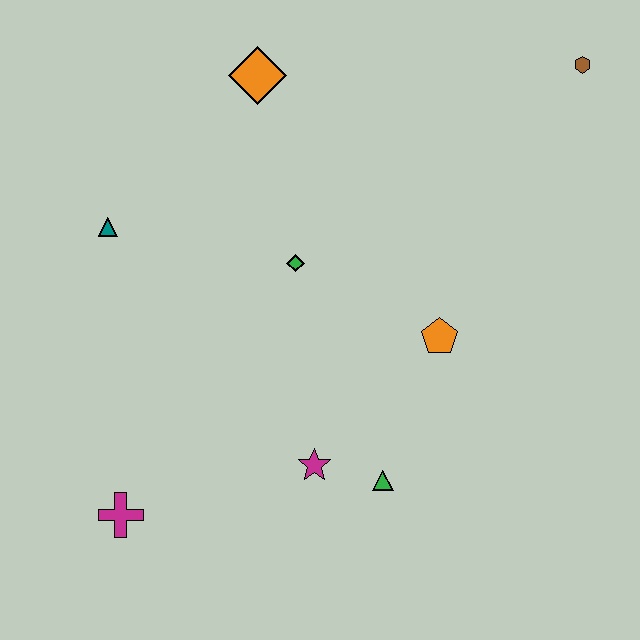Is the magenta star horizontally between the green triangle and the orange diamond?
Yes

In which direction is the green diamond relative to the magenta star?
The green diamond is above the magenta star.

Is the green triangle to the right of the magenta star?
Yes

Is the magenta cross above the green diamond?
No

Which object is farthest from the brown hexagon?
The magenta cross is farthest from the brown hexagon.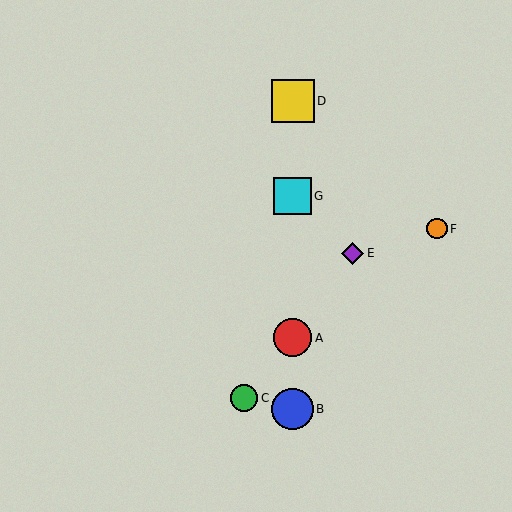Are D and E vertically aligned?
No, D is at x≈293 and E is at x≈352.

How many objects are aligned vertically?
4 objects (A, B, D, G) are aligned vertically.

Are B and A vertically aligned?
Yes, both are at x≈293.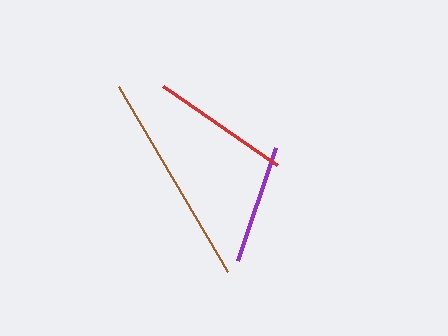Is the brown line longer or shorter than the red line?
The brown line is longer than the red line.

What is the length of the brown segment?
The brown segment is approximately 215 pixels long.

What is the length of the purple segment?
The purple segment is approximately 119 pixels long.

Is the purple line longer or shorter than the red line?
The red line is longer than the purple line.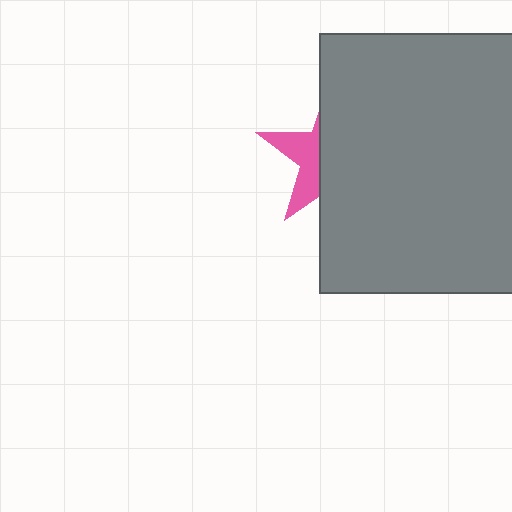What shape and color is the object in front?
The object in front is a gray square.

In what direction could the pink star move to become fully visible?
The pink star could move left. That would shift it out from behind the gray square entirely.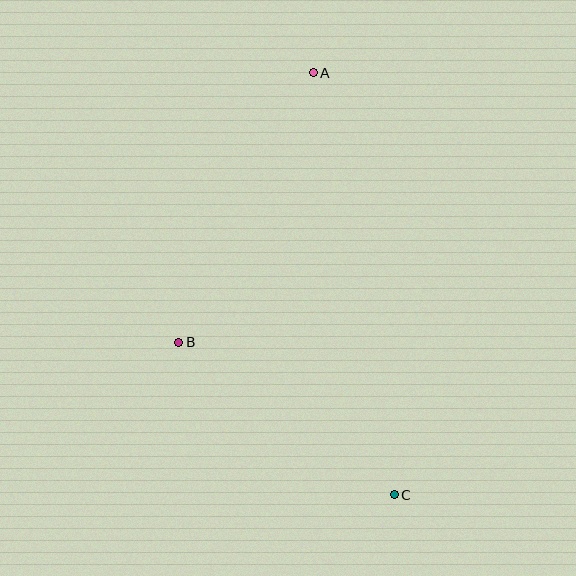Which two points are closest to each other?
Points B and C are closest to each other.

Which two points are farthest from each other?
Points A and C are farthest from each other.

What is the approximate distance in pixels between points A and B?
The distance between A and B is approximately 301 pixels.